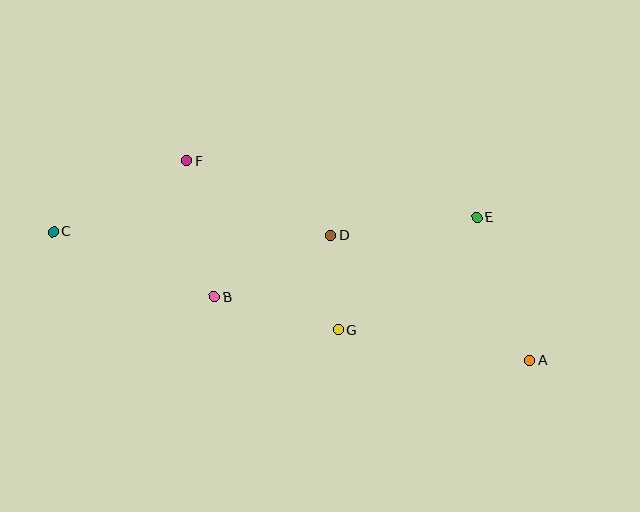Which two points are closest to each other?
Points D and G are closest to each other.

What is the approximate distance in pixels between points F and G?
The distance between F and G is approximately 227 pixels.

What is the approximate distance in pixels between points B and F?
The distance between B and F is approximately 139 pixels.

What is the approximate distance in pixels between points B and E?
The distance between B and E is approximately 275 pixels.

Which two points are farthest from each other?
Points A and C are farthest from each other.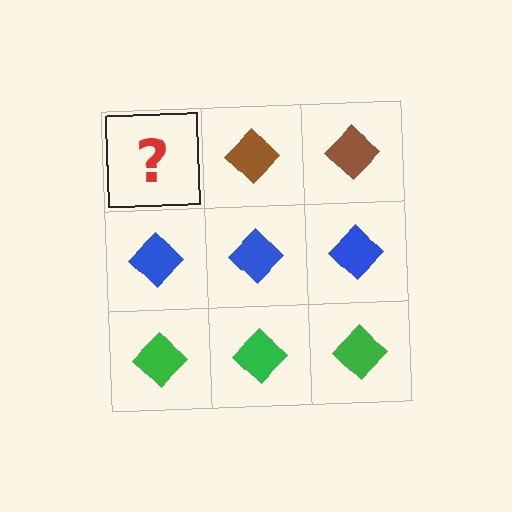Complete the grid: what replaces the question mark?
The question mark should be replaced with a brown diamond.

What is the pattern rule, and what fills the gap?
The rule is that each row has a consistent color. The gap should be filled with a brown diamond.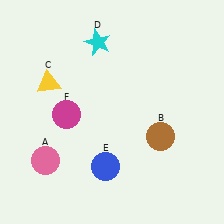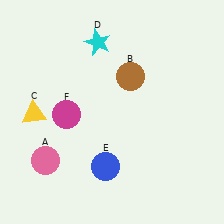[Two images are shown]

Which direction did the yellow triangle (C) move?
The yellow triangle (C) moved down.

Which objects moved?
The objects that moved are: the brown circle (B), the yellow triangle (C).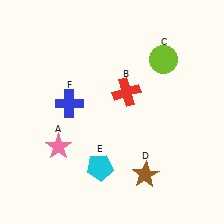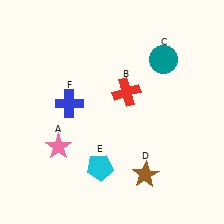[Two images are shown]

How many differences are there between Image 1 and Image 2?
There is 1 difference between the two images.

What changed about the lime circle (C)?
In Image 1, C is lime. In Image 2, it changed to teal.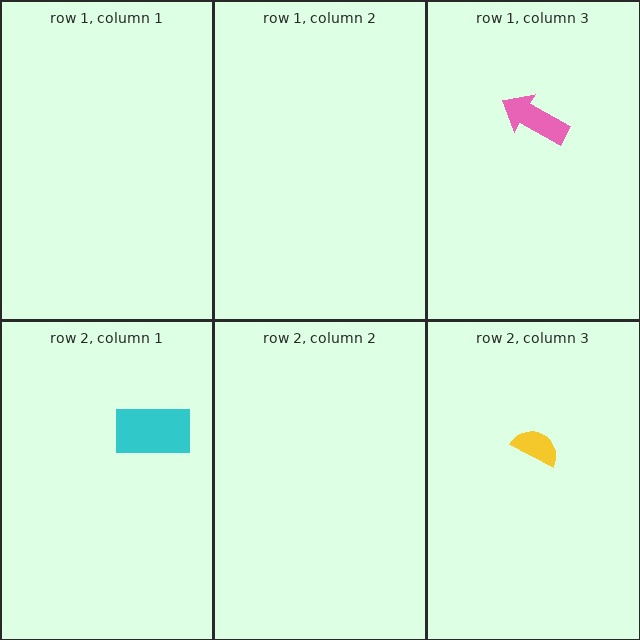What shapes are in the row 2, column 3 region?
The yellow semicircle.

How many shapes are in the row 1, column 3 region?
1.